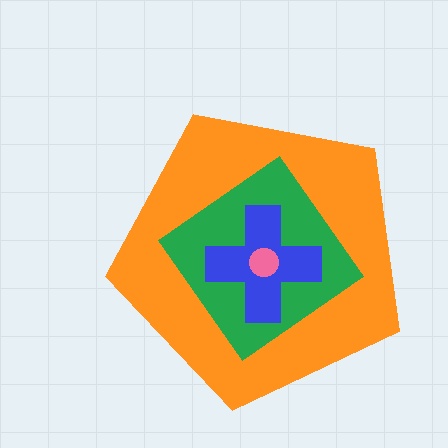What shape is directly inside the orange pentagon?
The green diamond.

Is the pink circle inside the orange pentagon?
Yes.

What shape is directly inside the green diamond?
The blue cross.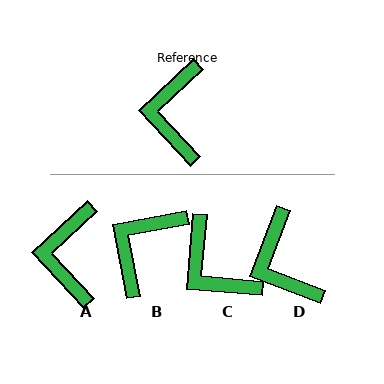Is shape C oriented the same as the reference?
No, it is off by about 42 degrees.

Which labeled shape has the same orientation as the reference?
A.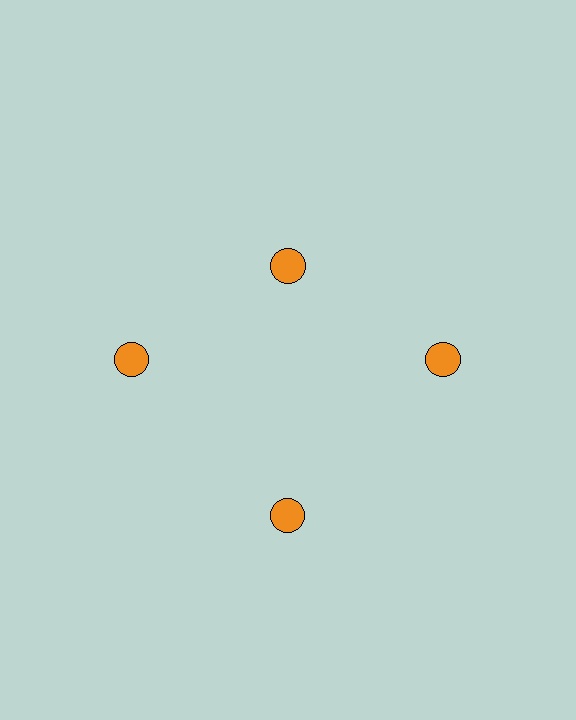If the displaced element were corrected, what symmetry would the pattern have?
It would have 4-fold rotational symmetry — the pattern would map onto itself every 90 degrees.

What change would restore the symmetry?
The symmetry would be restored by moving it outward, back onto the ring so that all 4 circles sit at equal angles and equal distance from the center.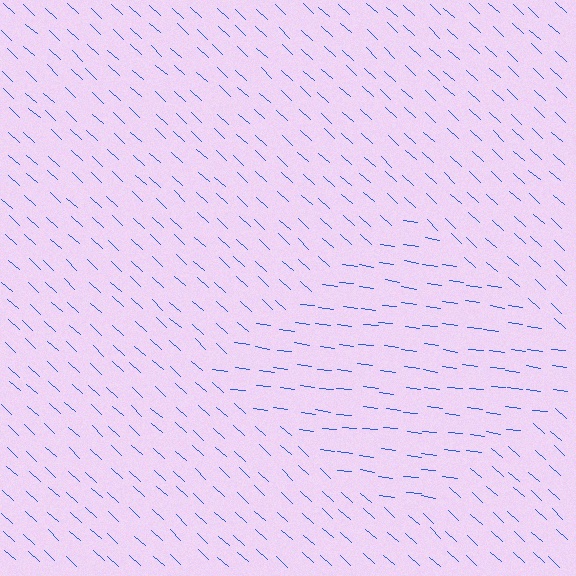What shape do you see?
I see a diamond.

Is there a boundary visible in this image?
Yes, there is a texture boundary formed by a change in line orientation.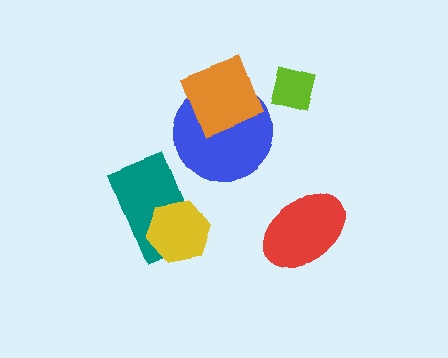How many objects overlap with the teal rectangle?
1 object overlaps with the teal rectangle.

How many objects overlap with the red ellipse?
0 objects overlap with the red ellipse.